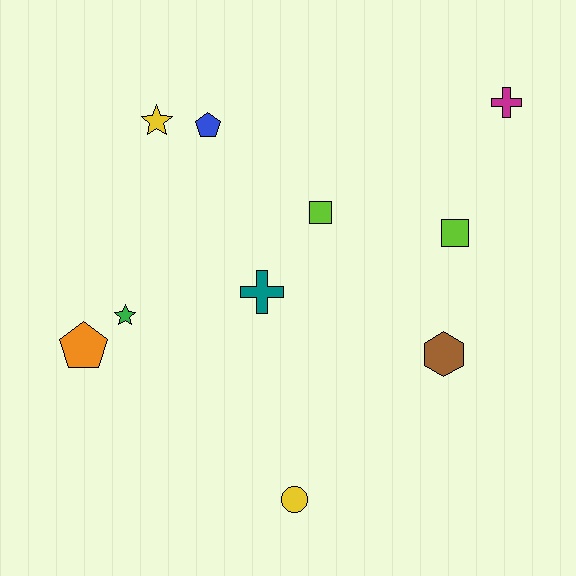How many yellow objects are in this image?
There are 2 yellow objects.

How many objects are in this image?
There are 10 objects.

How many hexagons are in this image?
There is 1 hexagon.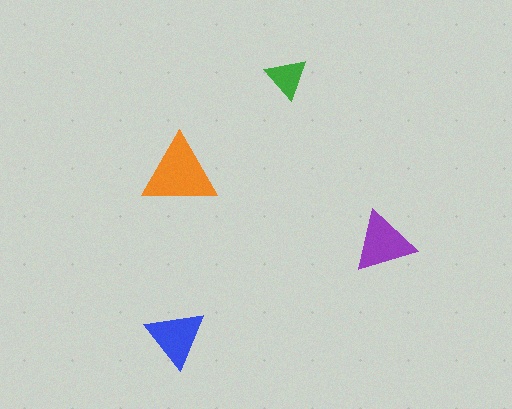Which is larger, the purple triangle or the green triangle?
The purple one.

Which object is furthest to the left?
The blue triangle is leftmost.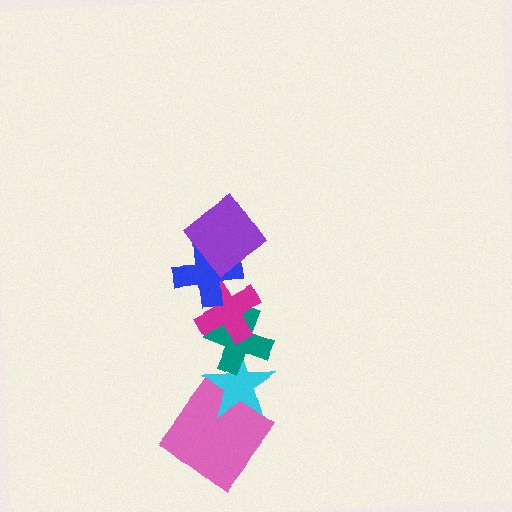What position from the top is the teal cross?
The teal cross is 4th from the top.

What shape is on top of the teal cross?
The magenta cross is on top of the teal cross.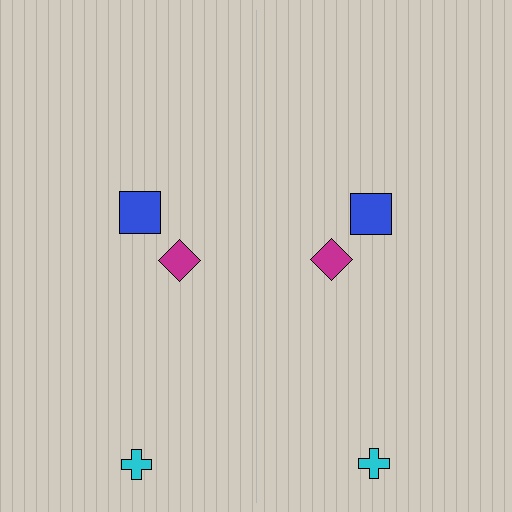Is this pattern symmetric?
Yes, this pattern has bilateral (reflection) symmetry.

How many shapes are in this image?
There are 6 shapes in this image.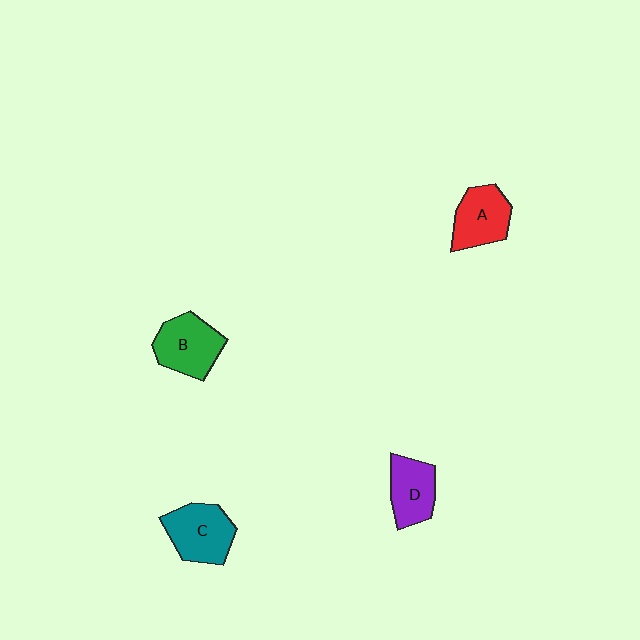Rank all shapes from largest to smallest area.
From largest to smallest: C (teal), B (green), A (red), D (purple).